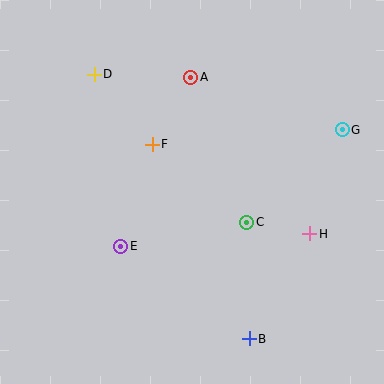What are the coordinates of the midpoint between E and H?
The midpoint between E and H is at (215, 240).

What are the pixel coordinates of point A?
Point A is at (191, 77).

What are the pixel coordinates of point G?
Point G is at (342, 130).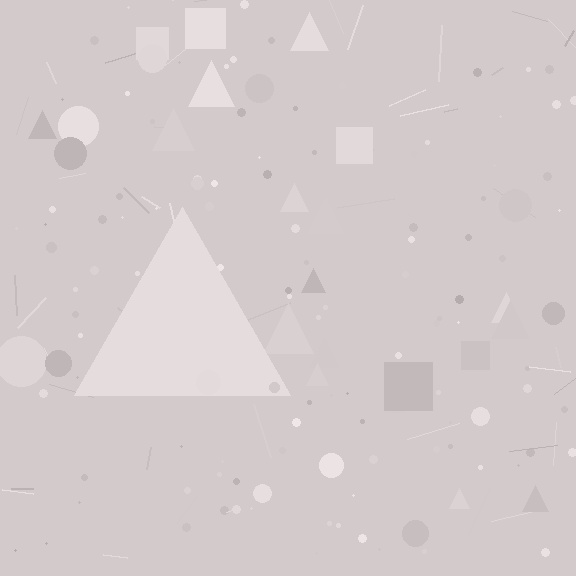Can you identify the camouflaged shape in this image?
The camouflaged shape is a triangle.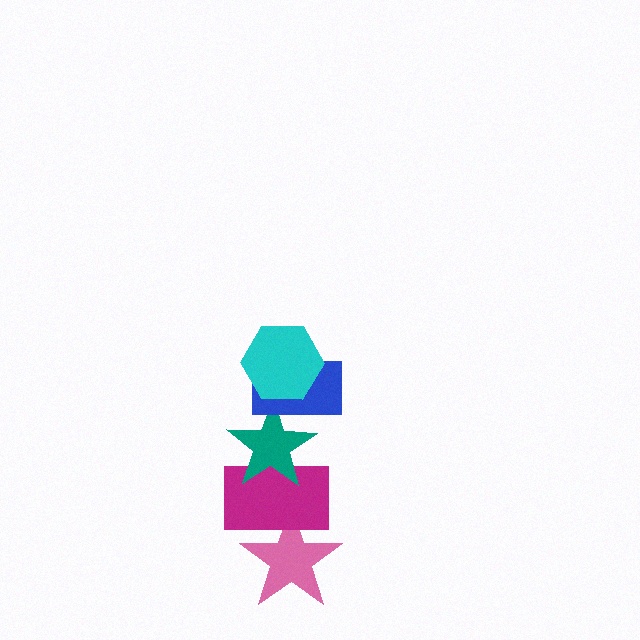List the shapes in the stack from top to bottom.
From top to bottom: the cyan hexagon, the blue rectangle, the teal star, the magenta rectangle, the pink star.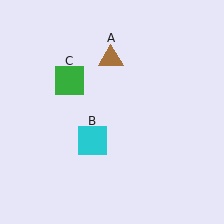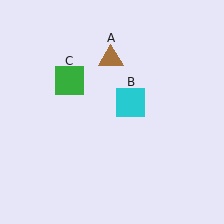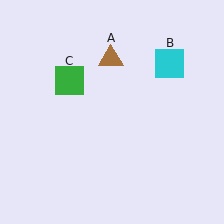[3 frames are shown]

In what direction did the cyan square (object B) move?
The cyan square (object B) moved up and to the right.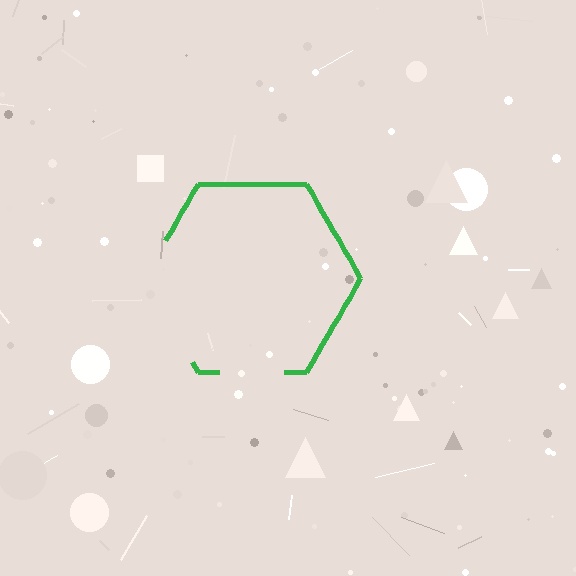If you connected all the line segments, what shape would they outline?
They would outline a hexagon.